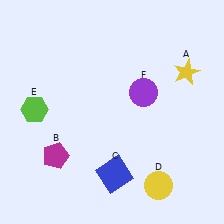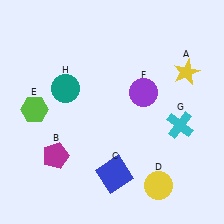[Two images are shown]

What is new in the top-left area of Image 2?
A teal circle (H) was added in the top-left area of Image 2.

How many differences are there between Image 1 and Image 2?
There are 2 differences between the two images.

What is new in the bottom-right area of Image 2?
A cyan cross (G) was added in the bottom-right area of Image 2.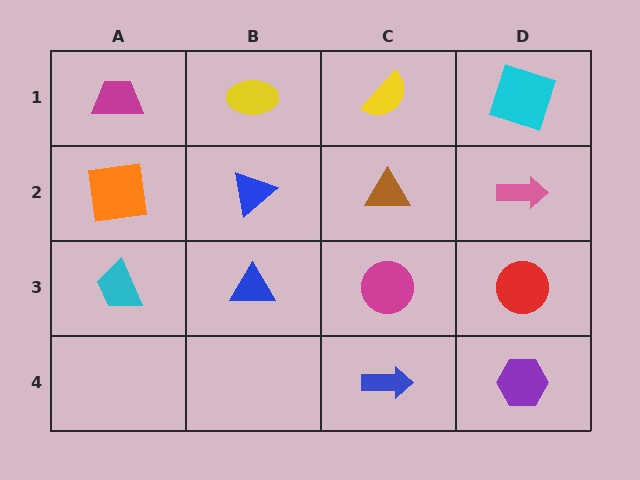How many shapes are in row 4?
2 shapes.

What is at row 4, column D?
A purple hexagon.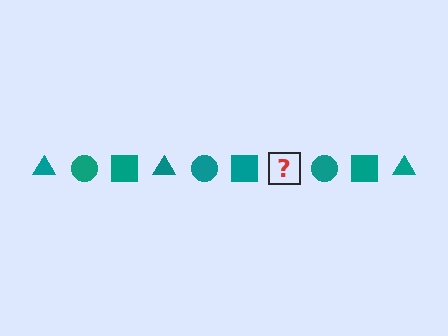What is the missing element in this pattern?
The missing element is a teal triangle.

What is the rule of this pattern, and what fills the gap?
The rule is that the pattern cycles through triangle, circle, square shapes in teal. The gap should be filled with a teal triangle.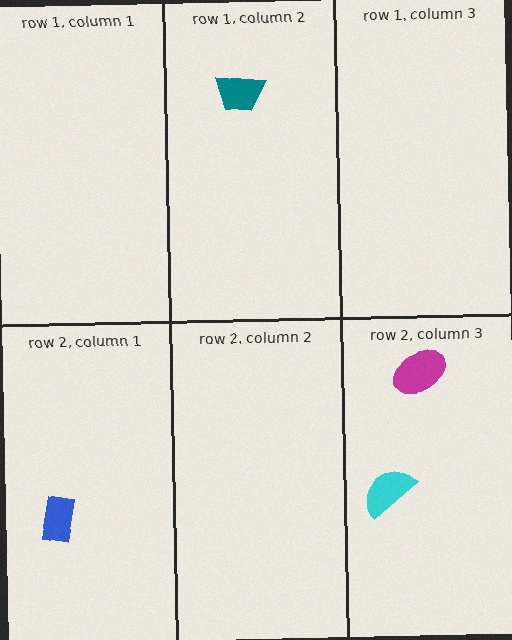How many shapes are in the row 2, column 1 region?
1.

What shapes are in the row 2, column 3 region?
The cyan semicircle, the magenta ellipse.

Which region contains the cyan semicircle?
The row 2, column 3 region.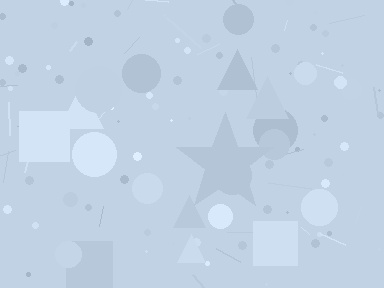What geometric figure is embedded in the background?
A star is embedded in the background.